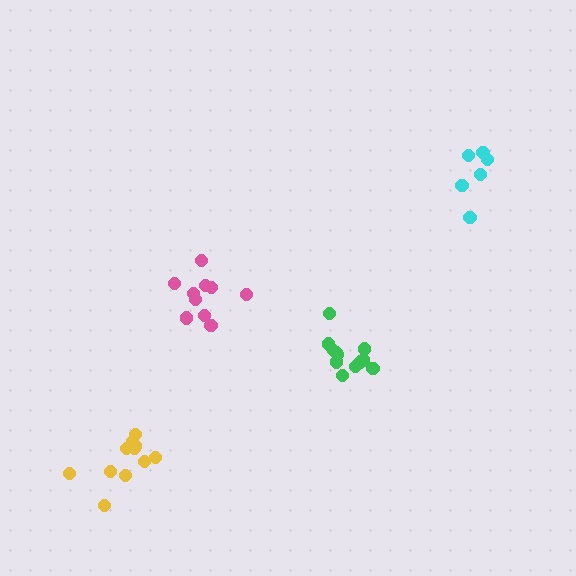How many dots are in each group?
Group 1: 12 dots, Group 2: 11 dots, Group 3: 10 dots, Group 4: 6 dots (39 total).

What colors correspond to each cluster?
The clusters are colored: green, yellow, pink, cyan.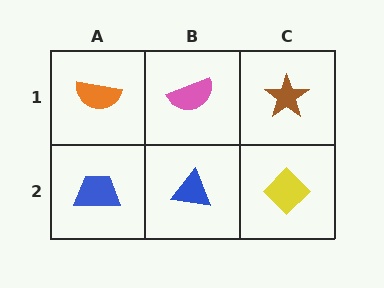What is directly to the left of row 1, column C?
A pink semicircle.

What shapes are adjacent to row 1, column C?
A yellow diamond (row 2, column C), a pink semicircle (row 1, column B).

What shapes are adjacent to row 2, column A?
An orange semicircle (row 1, column A), a blue triangle (row 2, column B).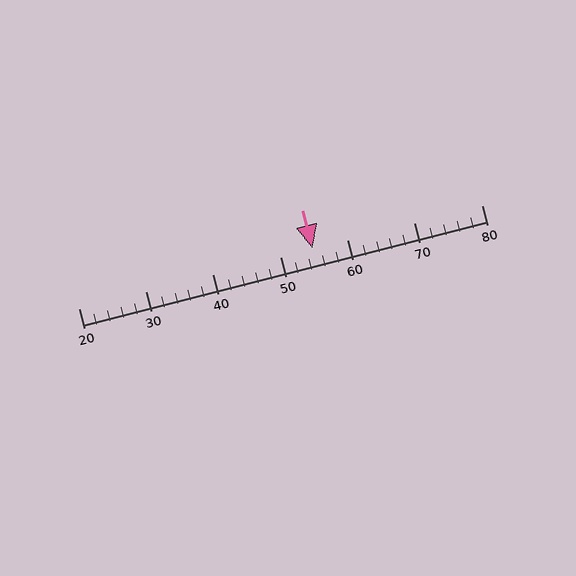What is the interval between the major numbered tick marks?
The major tick marks are spaced 10 units apart.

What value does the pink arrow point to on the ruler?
The pink arrow points to approximately 55.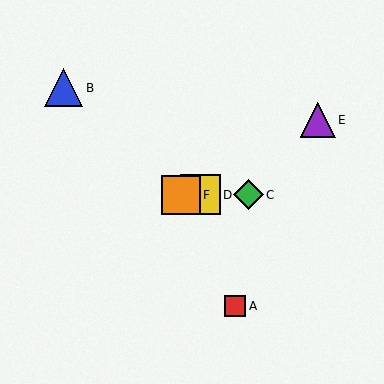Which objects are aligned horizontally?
Objects C, D, F are aligned horizontally.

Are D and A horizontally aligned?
No, D is at y≈195 and A is at y≈306.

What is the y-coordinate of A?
Object A is at y≈306.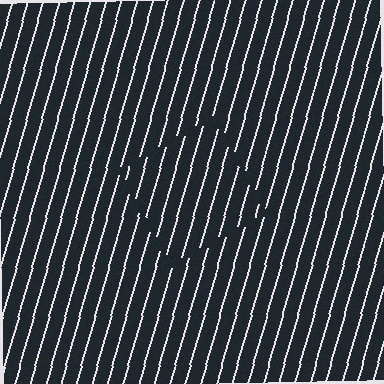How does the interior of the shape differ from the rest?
The interior of the shape contains the same grating, shifted by half a period — the contour is defined by the phase discontinuity where line-ends from the inner and outer gratings abut.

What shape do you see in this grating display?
An illusory square. The interior of the shape contains the same grating, shifted by half a period — the contour is defined by the phase discontinuity where line-ends from the inner and outer gratings abut.